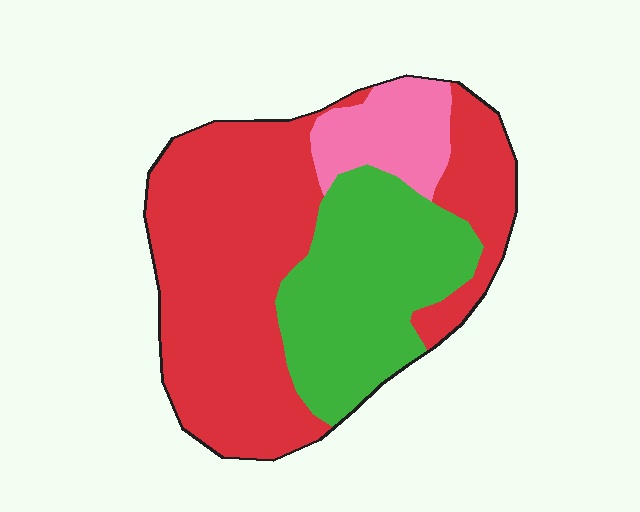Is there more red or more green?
Red.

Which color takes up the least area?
Pink, at roughly 10%.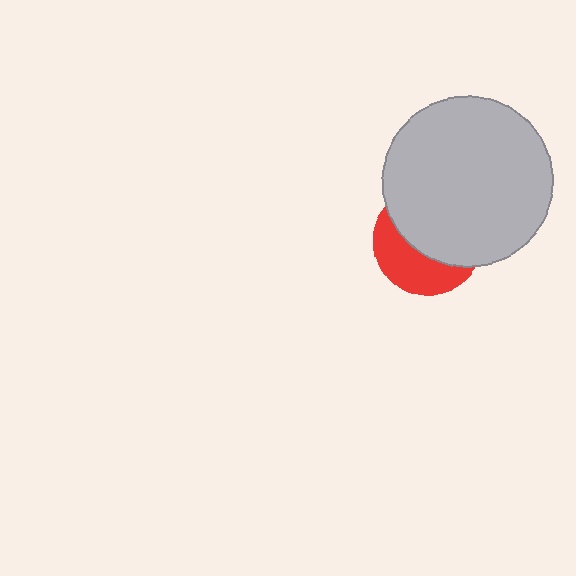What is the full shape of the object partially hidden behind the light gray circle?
The partially hidden object is a red circle.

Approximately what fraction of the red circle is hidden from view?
Roughly 60% of the red circle is hidden behind the light gray circle.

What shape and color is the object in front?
The object in front is a light gray circle.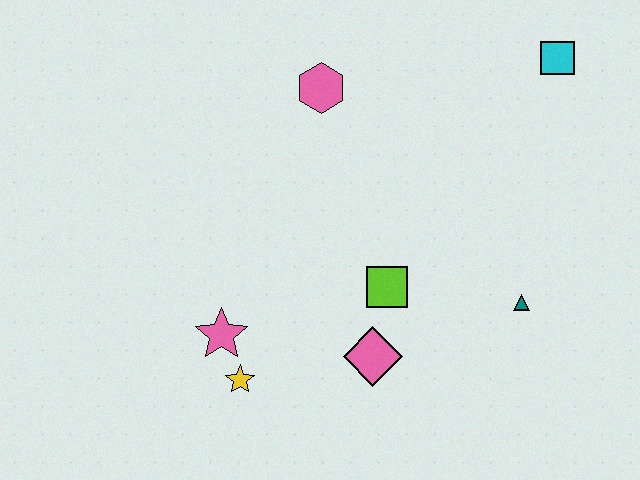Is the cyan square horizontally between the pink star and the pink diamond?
No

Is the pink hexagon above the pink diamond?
Yes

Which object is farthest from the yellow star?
The cyan square is farthest from the yellow star.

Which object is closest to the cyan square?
The pink hexagon is closest to the cyan square.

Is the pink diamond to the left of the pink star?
No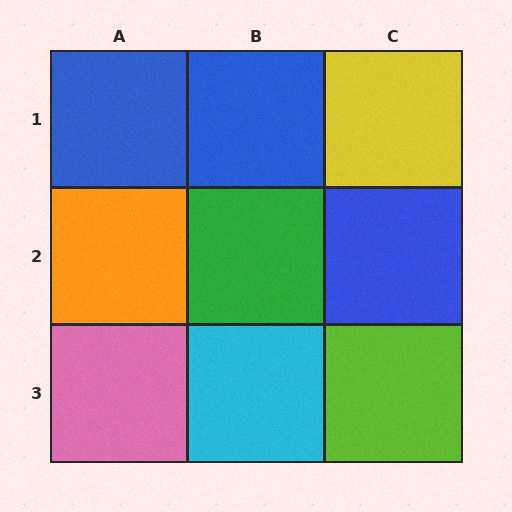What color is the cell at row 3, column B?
Cyan.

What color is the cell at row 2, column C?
Blue.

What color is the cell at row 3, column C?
Lime.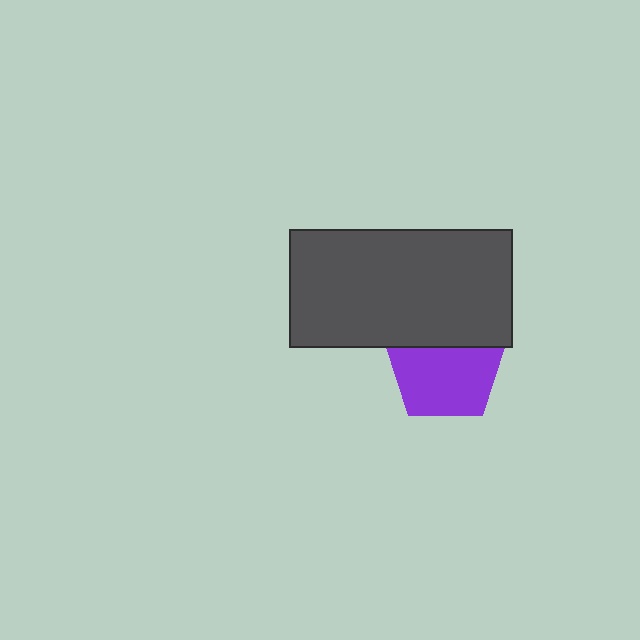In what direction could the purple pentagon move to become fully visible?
The purple pentagon could move down. That would shift it out from behind the dark gray rectangle entirely.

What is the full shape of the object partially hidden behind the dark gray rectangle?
The partially hidden object is a purple pentagon.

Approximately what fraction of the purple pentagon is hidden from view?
Roughly 32% of the purple pentagon is hidden behind the dark gray rectangle.